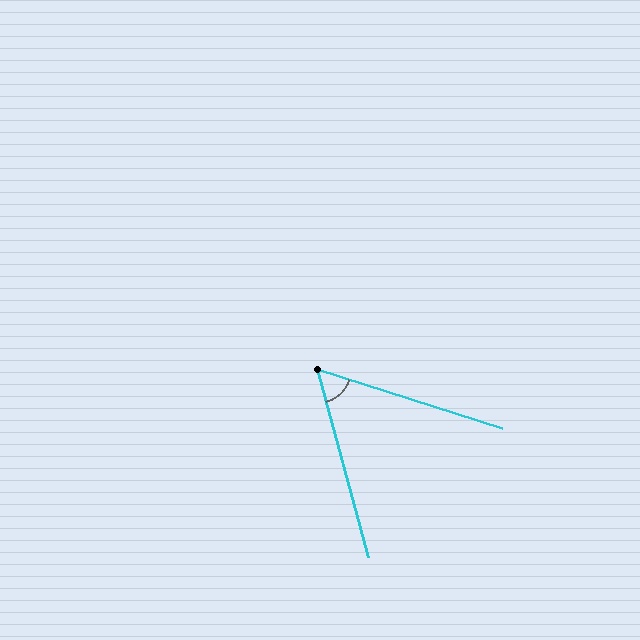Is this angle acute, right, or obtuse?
It is acute.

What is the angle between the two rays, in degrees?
Approximately 57 degrees.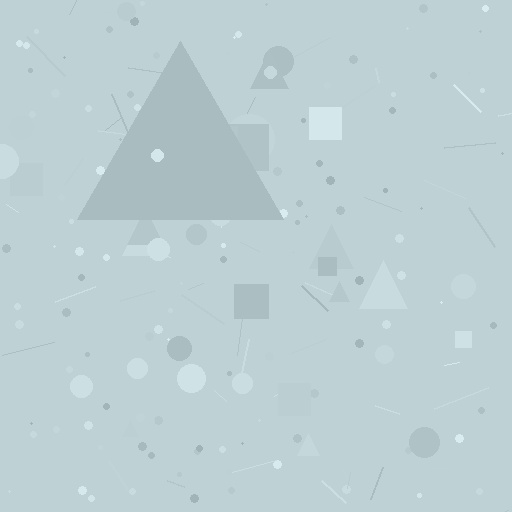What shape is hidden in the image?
A triangle is hidden in the image.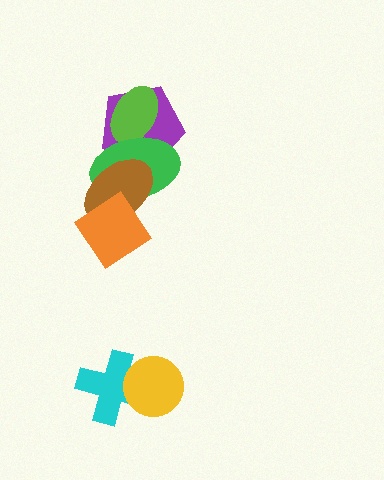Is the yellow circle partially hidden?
No, no other shape covers it.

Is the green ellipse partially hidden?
Yes, it is partially covered by another shape.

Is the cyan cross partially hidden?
Yes, it is partially covered by another shape.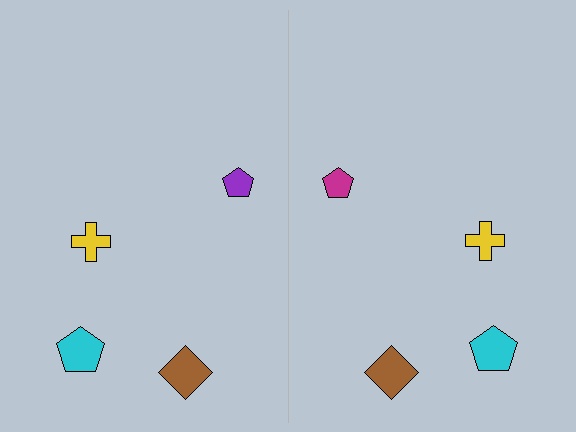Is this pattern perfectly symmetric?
No, the pattern is not perfectly symmetric. The magenta pentagon on the right side breaks the symmetry — its mirror counterpart is purple.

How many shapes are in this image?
There are 8 shapes in this image.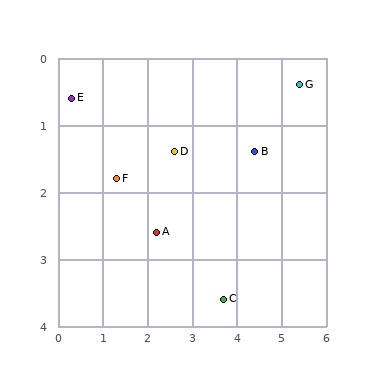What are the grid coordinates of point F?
Point F is at approximately (1.3, 1.8).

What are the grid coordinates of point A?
Point A is at approximately (2.2, 2.6).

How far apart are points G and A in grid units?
Points G and A are about 3.9 grid units apart.